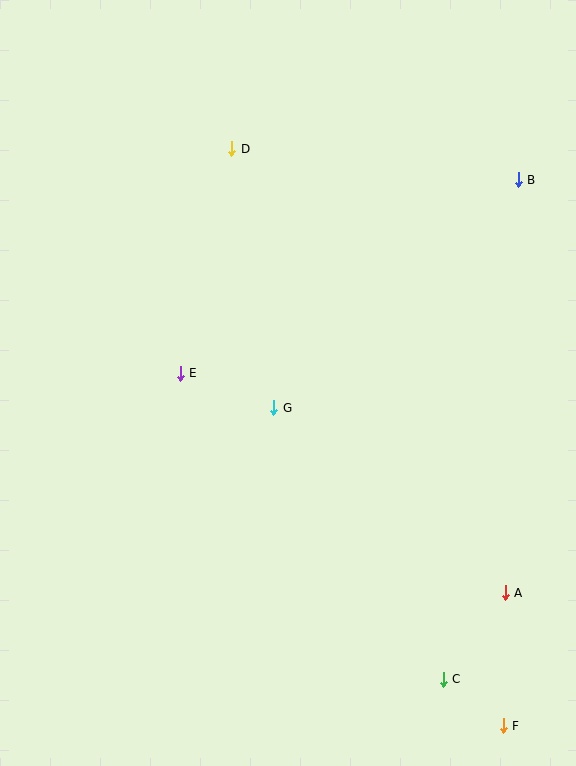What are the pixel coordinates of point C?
Point C is at (443, 679).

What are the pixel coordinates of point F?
Point F is at (503, 726).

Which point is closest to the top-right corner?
Point B is closest to the top-right corner.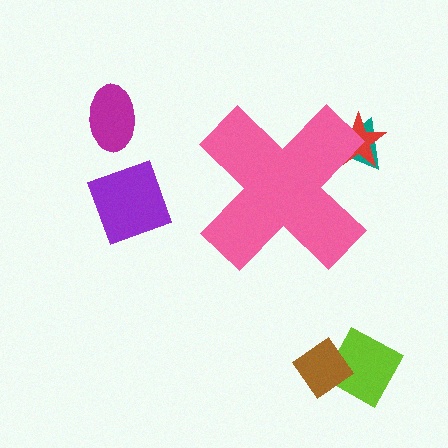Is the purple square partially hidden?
No, the purple square is fully visible.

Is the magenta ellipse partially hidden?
No, the magenta ellipse is fully visible.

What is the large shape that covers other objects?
A pink cross.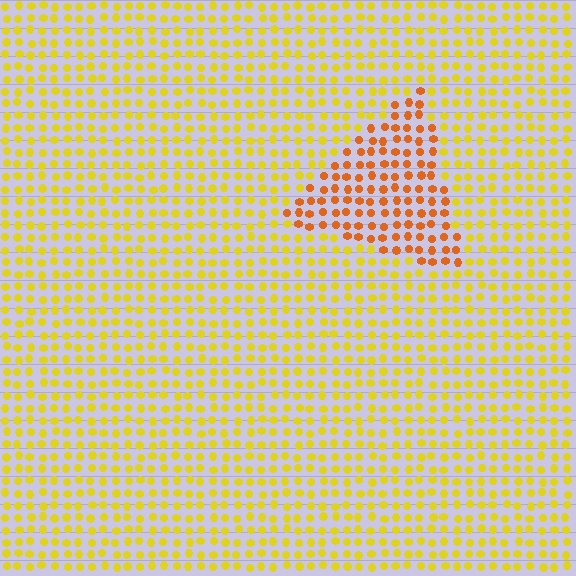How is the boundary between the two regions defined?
The boundary is defined purely by a slight shift in hue (about 34 degrees). Spacing, size, and orientation are identical on both sides.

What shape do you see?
I see a triangle.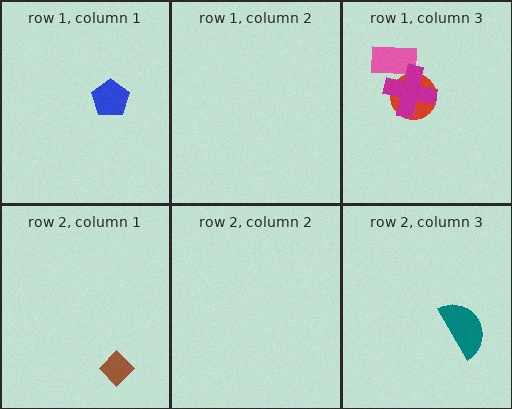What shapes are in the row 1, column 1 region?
The blue pentagon.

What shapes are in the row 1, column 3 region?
The pink rectangle, the red circle, the magenta cross.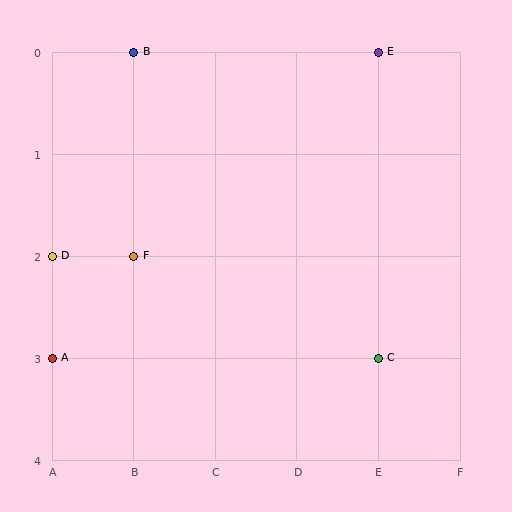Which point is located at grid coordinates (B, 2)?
Point F is at (B, 2).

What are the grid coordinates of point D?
Point D is at grid coordinates (A, 2).